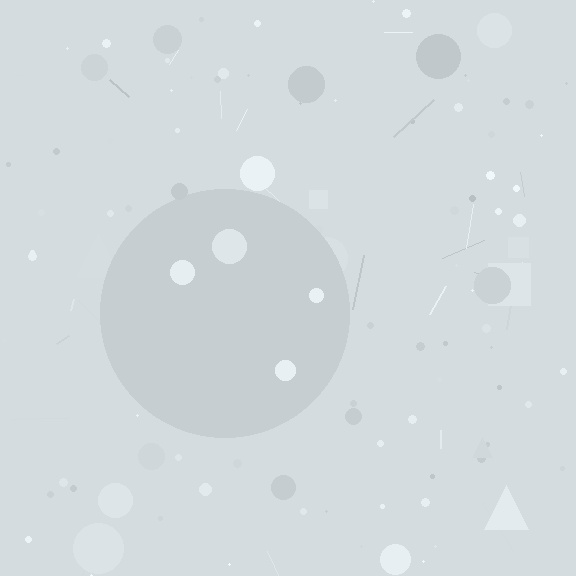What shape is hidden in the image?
A circle is hidden in the image.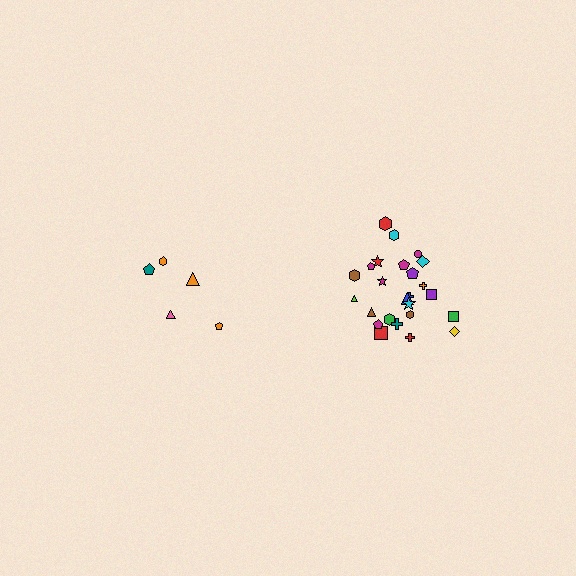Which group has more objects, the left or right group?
The right group.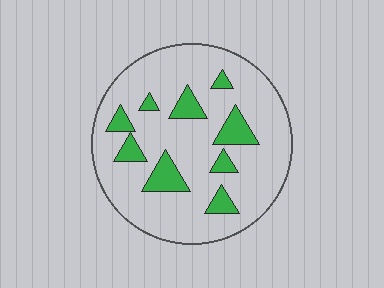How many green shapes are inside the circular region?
9.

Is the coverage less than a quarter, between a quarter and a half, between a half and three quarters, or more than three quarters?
Less than a quarter.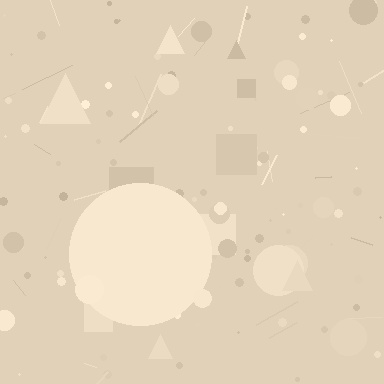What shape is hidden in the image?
A circle is hidden in the image.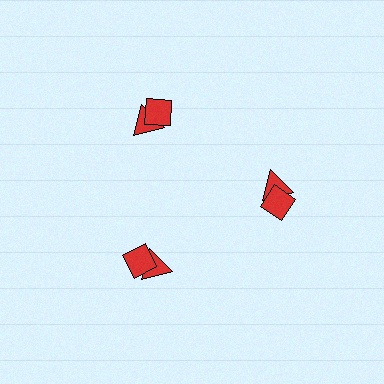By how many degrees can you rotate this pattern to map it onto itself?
The pattern maps onto itself every 120 degrees of rotation.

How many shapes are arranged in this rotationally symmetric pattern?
There are 6 shapes, arranged in 3 groups of 2.